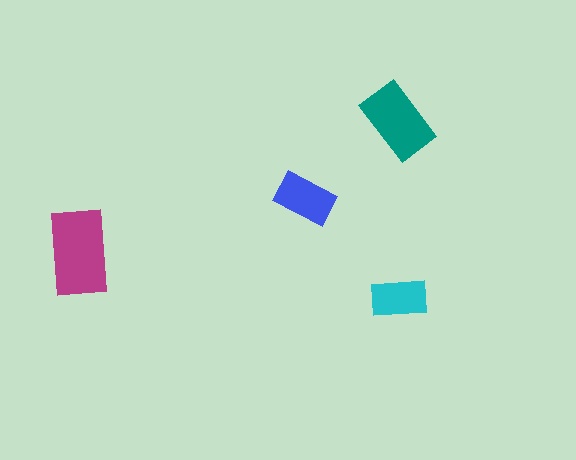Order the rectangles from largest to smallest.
the magenta one, the teal one, the blue one, the cyan one.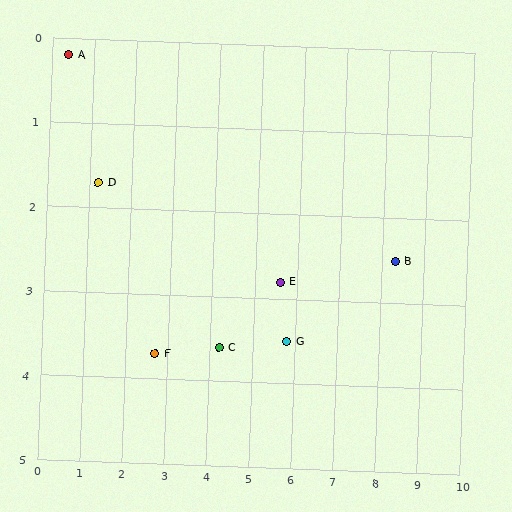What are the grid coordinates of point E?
Point E is at approximately (5.6, 2.8).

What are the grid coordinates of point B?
Point B is at approximately (8.3, 2.5).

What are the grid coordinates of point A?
Point A is at approximately (0.4, 0.2).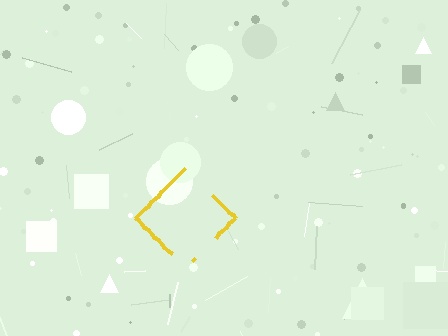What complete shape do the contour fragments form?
The contour fragments form a diamond.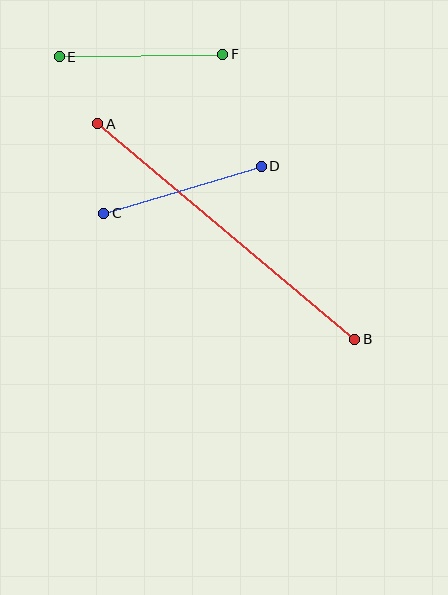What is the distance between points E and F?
The distance is approximately 164 pixels.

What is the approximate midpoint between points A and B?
The midpoint is at approximately (226, 232) pixels.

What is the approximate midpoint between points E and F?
The midpoint is at approximately (141, 55) pixels.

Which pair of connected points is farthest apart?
Points A and B are farthest apart.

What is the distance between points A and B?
The distance is approximately 335 pixels.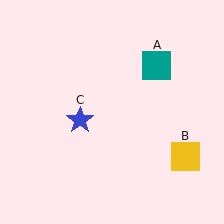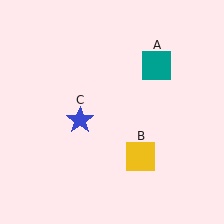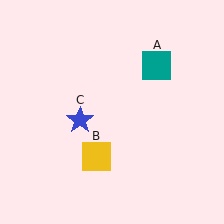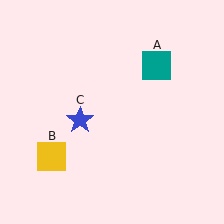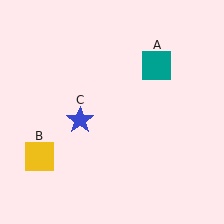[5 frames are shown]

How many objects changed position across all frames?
1 object changed position: yellow square (object B).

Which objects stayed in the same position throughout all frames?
Teal square (object A) and blue star (object C) remained stationary.